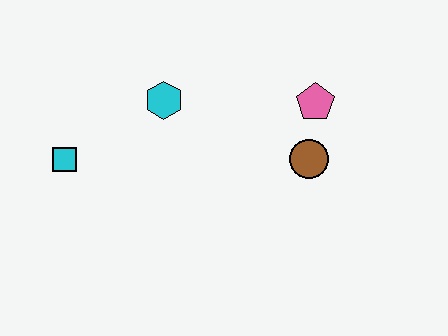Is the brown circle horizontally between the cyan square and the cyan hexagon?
No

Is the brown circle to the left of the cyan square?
No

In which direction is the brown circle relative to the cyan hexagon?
The brown circle is to the right of the cyan hexagon.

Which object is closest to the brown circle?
The pink pentagon is closest to the brown circle.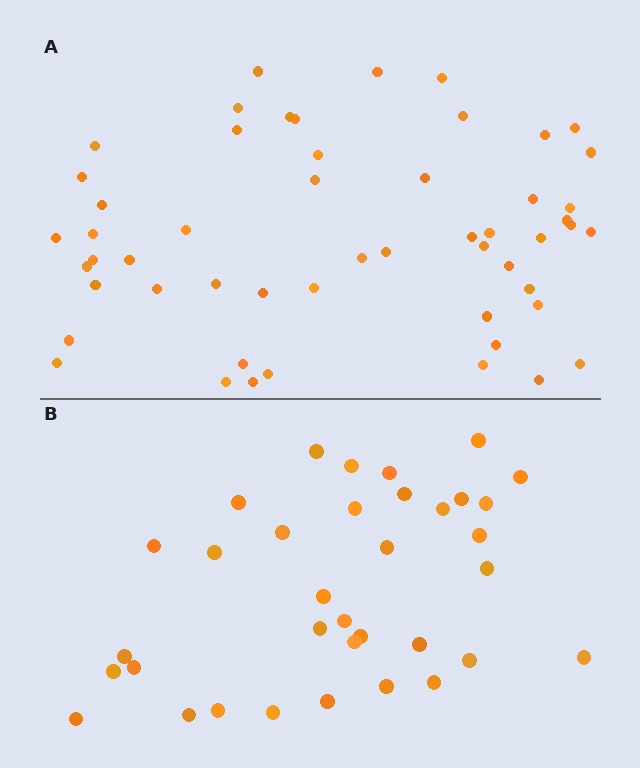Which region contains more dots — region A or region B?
Region A (the top region) has more dots.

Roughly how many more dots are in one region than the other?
Region A has approximately 20 more dots than region B.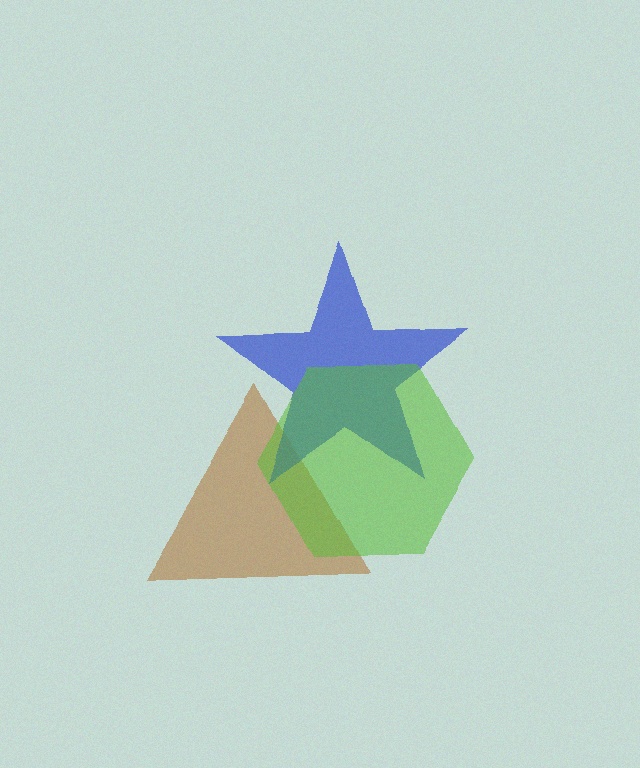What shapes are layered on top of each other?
The layered shapes are: a brown triangle, a blue star, a lime hexagon.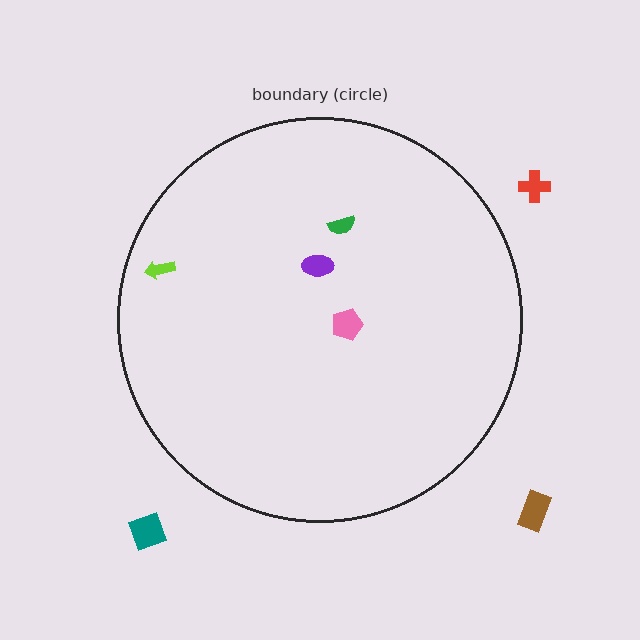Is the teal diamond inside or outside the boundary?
Outside.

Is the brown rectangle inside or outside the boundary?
Outside.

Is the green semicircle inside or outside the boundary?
Inside.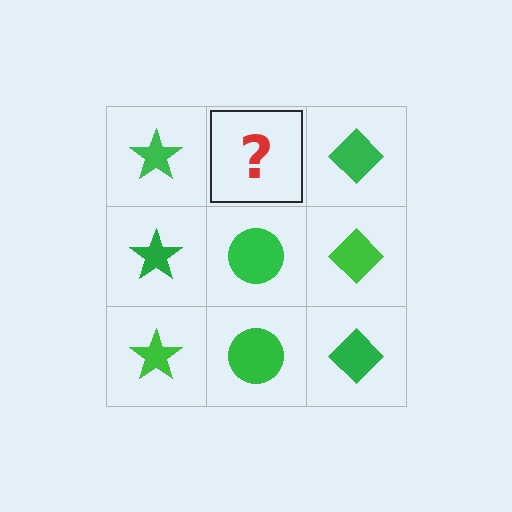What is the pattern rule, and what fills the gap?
The rule is that each column has a consistent shape. The gap should be filled with a green circle.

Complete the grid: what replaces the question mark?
The question mark should be replaced with a green circle.